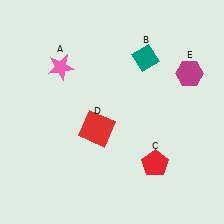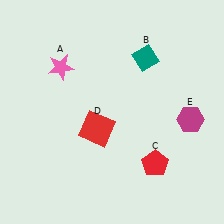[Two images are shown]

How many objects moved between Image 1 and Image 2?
1 object moved between the two images.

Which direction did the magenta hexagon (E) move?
The magenta hexagon (E) moved down.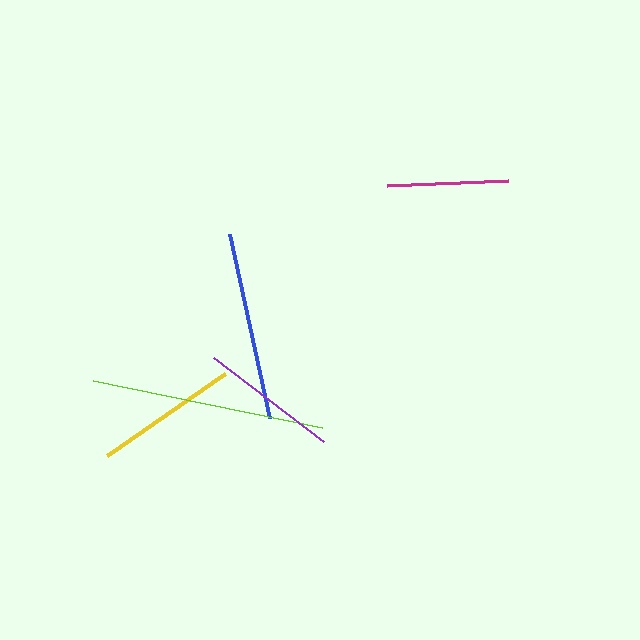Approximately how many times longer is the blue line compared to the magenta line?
The blue line is approximately 1.5 times the length of the magenta line.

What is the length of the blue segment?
The blue segment is approximately 188 pixels long.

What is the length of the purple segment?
The purple segment is approximately 138 pixels long.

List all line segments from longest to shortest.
From longest to shortest: lime, blue, yellow, purple, magenta.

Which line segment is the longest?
The lime line is the longest at approximately 233 pixels.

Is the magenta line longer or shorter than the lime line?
The lime line is longer than the magenta line.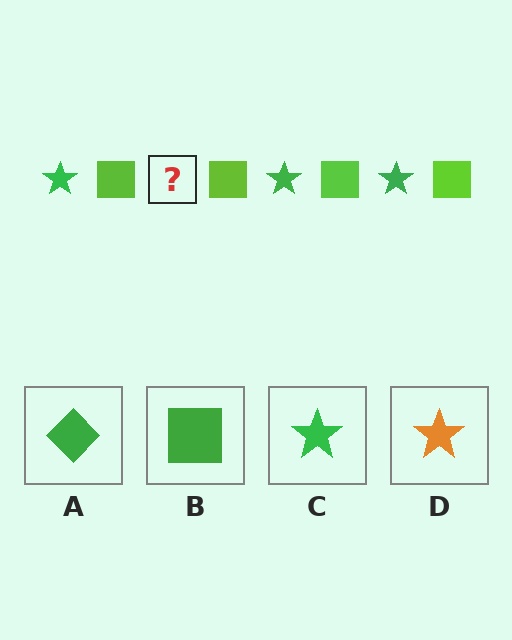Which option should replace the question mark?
Option C.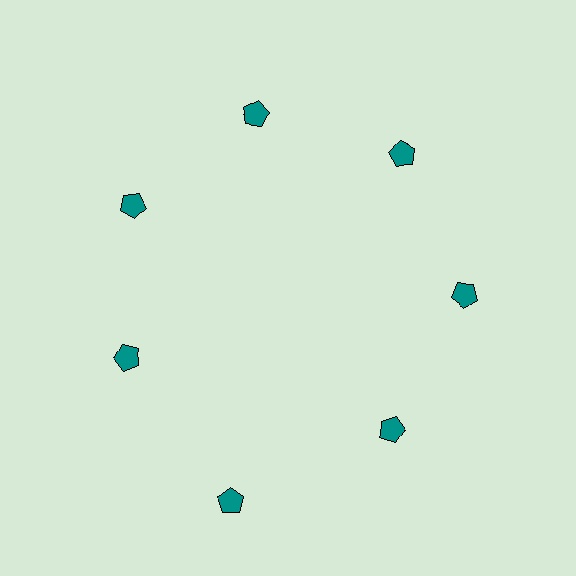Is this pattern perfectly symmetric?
No. The 7 teal pentagons are arranged in a ring, but one element near the 6 o'clock position is pushed outward from the center, breaking the 7-fold rotational symmetry.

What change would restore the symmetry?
The symmetry would be restored by moving it inward, back onto the ring so that all 7 pentagons sit at equal angles and equal distance from the center.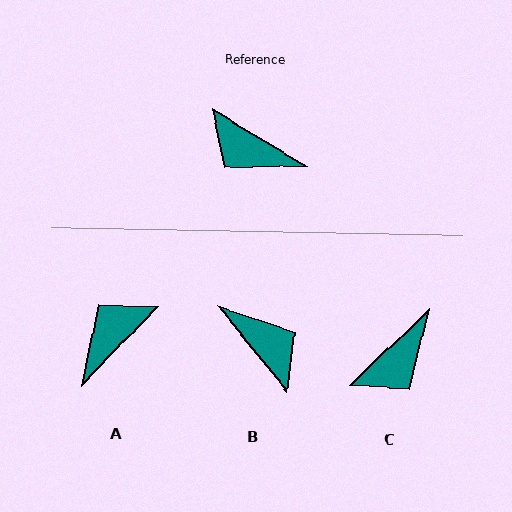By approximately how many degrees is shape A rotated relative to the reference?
Approximately 103 degrees clockwise.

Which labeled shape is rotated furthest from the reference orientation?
B, about 160 degrees away.